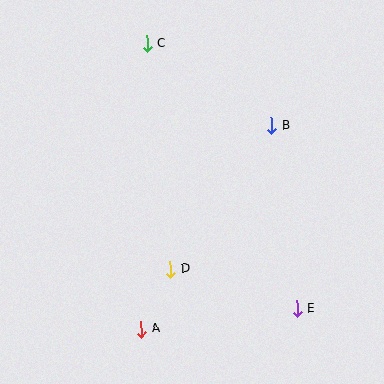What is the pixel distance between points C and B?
The distance between C and B is 149 pixels.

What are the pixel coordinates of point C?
Point C is at (147, 44).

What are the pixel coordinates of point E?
Point E is at (297, 309).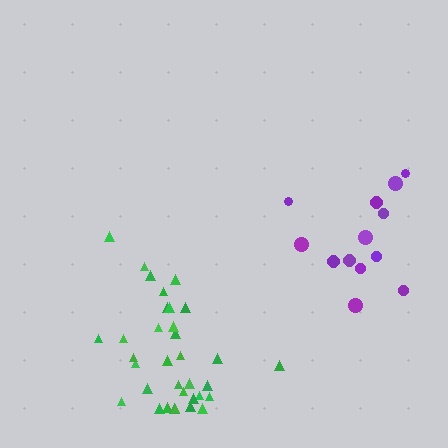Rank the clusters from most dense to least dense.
green, purple.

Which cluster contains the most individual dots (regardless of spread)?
Green (35).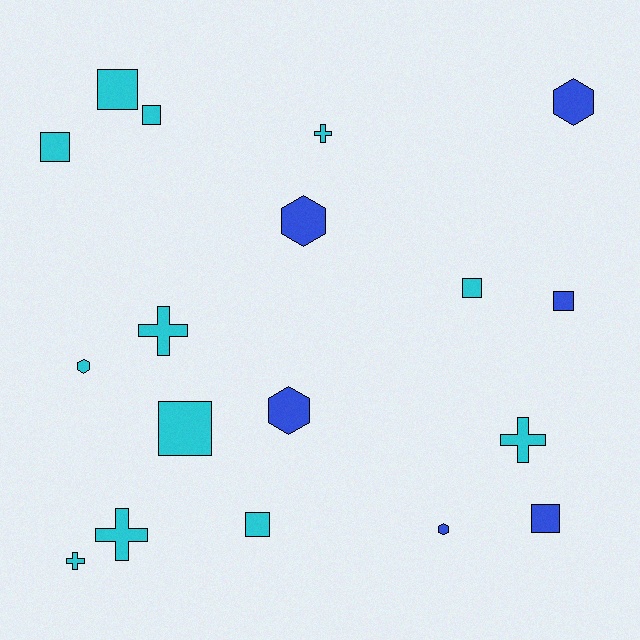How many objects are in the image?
There are 18 objects.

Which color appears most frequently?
Cyan, with 12 objects.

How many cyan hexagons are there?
There is 1 cyan hexagon.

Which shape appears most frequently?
Square, with 8 objects.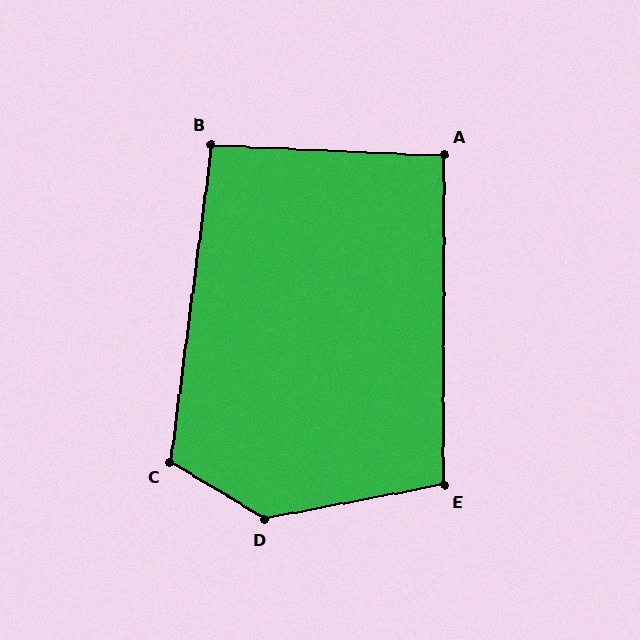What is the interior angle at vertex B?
Approximately 95 degrees (approximately right).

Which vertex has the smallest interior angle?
A, at approximately 93 degrees.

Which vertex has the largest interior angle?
D, at approximately 138 degrees.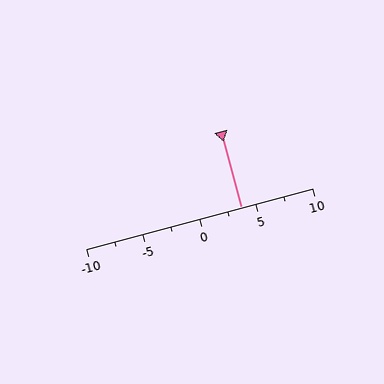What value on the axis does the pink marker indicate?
The marker indicates approximately 3.8.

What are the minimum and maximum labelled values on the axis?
The axis runs from -10 to 10.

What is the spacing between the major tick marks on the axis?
The major ticks are spaced 5 apart.